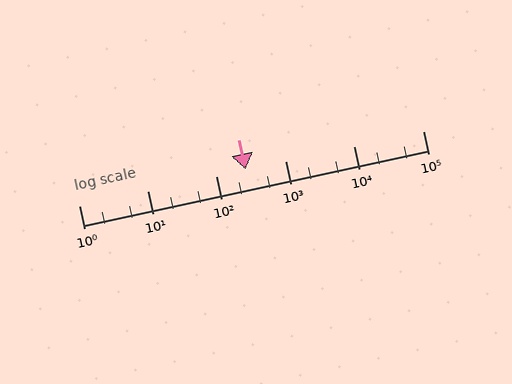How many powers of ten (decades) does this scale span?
The scale spans 5 decades, from 1 to 100000.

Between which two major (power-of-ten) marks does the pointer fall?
The pointer is between 100 and 1000.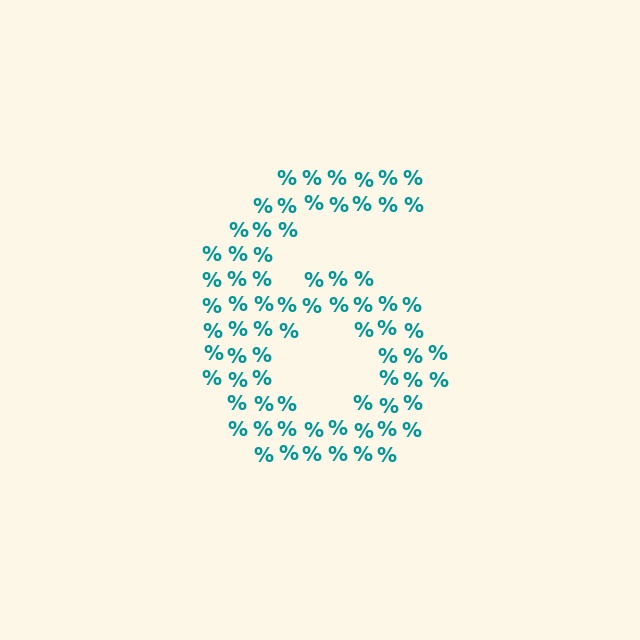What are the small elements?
The small elements are percent signs.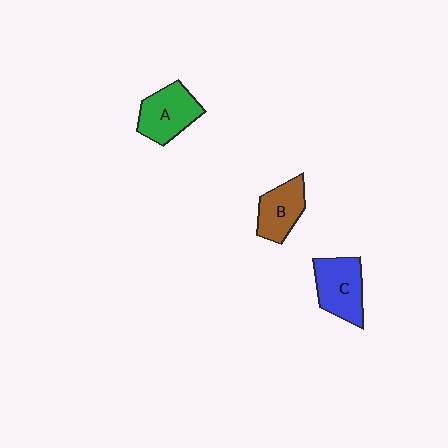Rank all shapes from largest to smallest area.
From largest to smallest: C (blue), A (green), B (brown).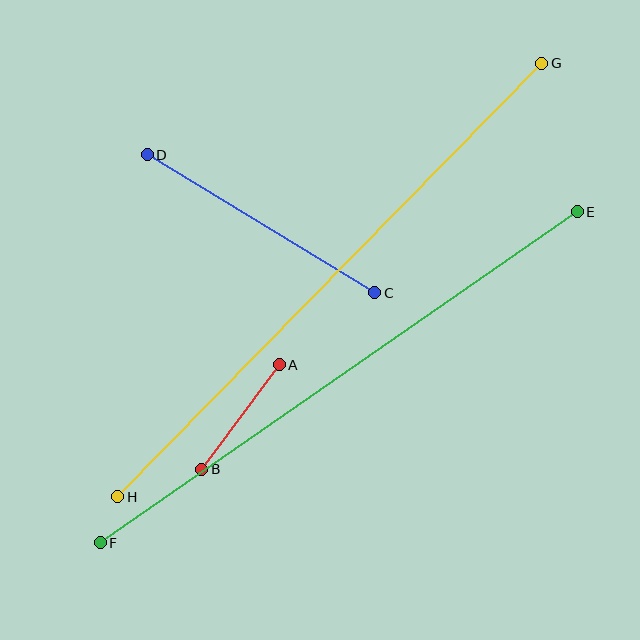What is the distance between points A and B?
The distance is approximately 130 pixels.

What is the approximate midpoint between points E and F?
The midpoint is at approximately (339, 377) pixels.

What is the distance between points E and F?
The distance is approximately 581 pixels.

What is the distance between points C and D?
The distance is approximately 266 pixels.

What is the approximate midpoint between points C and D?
The midpoint is at approximately (261, 224) pixels.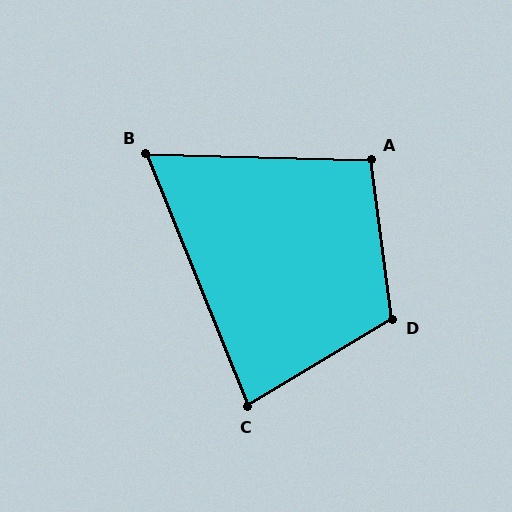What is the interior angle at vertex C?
Approximately 81 degrees (acute).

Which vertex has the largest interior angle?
D, at approximately 114 degrees.